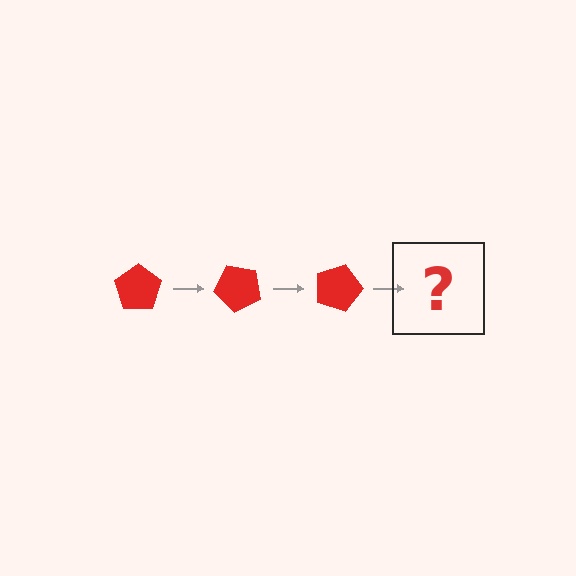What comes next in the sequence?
The next element should be a red pentagon rotated 135 degrees.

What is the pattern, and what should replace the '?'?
The pattern is that the pentagon rotates 45 degrees each step. The '?' should be a red pentagon rotated 135 degrees.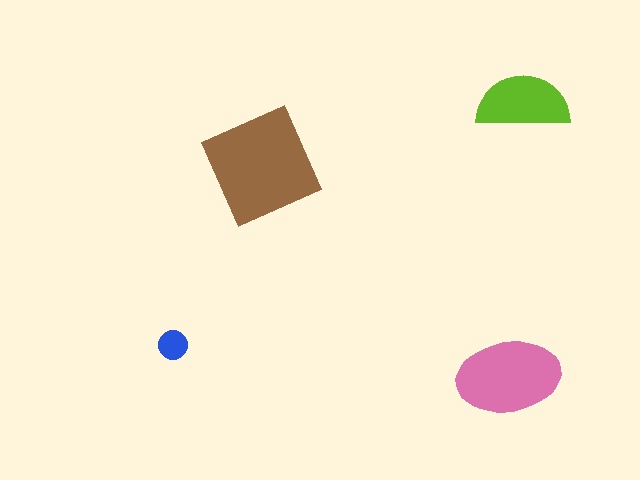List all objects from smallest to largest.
The blue circle, the lime semicircle, the pink ellipse, the brown diamond.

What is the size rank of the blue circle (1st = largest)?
4th.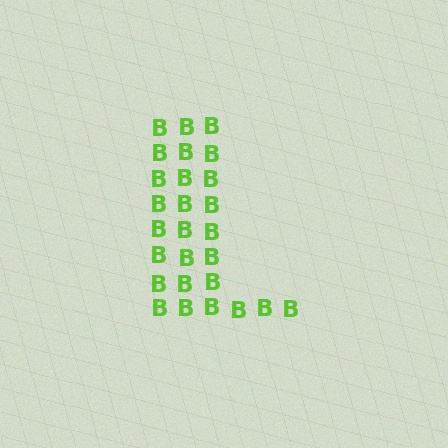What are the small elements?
The small elements are letter B's.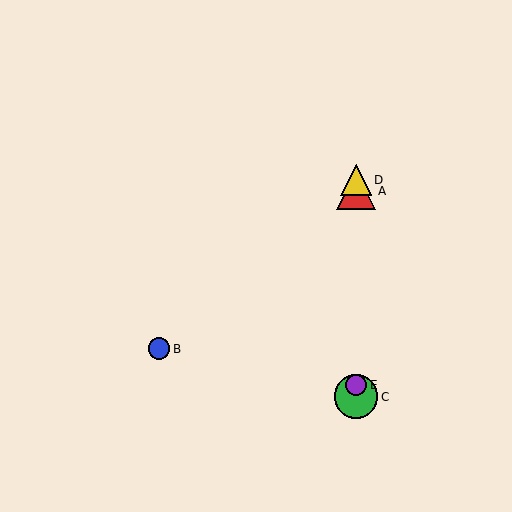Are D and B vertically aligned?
No, D is at x≈356 and B is at x≈159.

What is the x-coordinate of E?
Object E is at x≈356.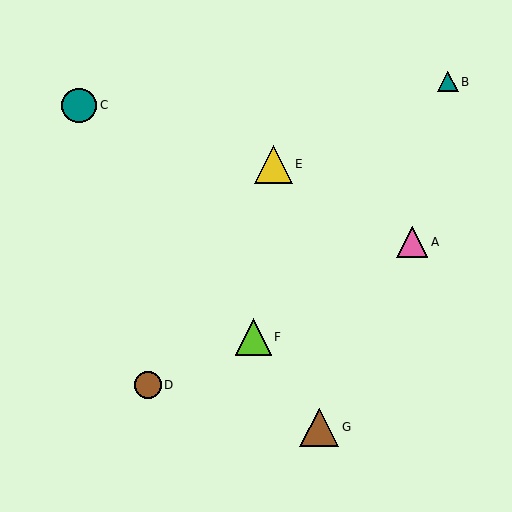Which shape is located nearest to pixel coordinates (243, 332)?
The lime triangle (labeled F) at (253, 337) is nearest to that location.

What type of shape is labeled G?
Shape G is a brown triangle.